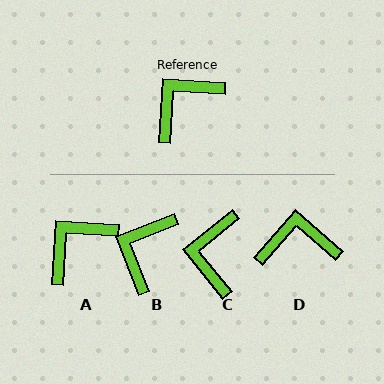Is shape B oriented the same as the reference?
No, it is off by about 25 degrees.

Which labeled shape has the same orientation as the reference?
A.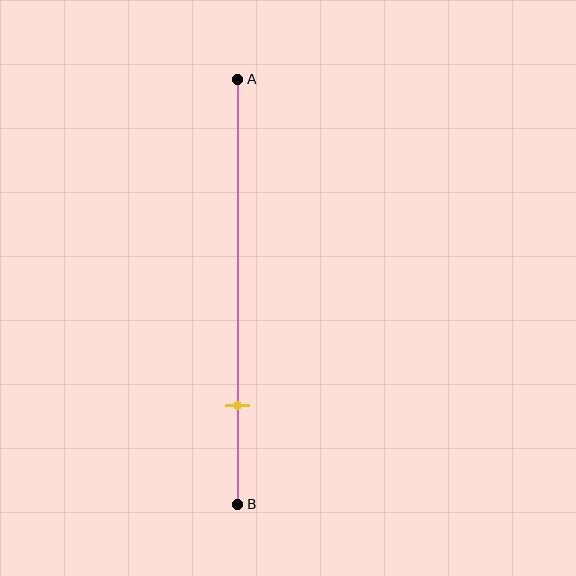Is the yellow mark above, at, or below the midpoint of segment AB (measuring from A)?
The yellow mark is below the midpoint of segment AB.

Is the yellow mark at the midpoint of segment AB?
No, the mark is at about 75% from A, not at the 50% midpoint.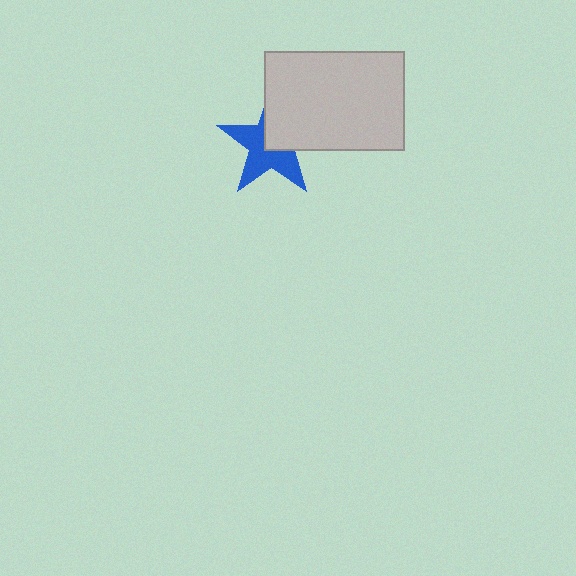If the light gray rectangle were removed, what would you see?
You would see the complete blue star.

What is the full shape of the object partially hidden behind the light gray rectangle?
The partially hidden object is a blue star.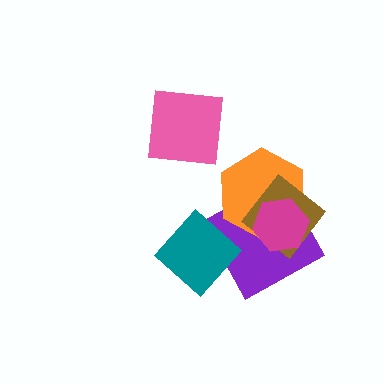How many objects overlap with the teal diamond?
1 object overlaps with the teal diamond.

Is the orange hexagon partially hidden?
Yes, it is partially covered by another shape.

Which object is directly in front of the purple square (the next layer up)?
The orange hexagon is directly in front of the purple square.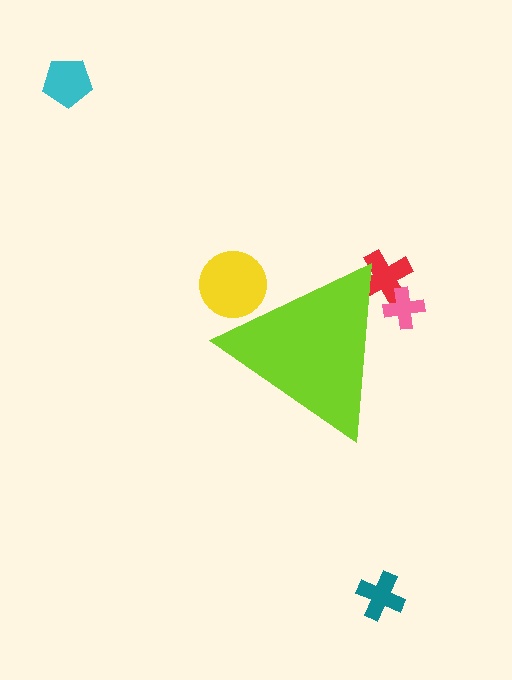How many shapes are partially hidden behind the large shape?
3 shapes are partially hidden.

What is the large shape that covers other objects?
A lime triangle.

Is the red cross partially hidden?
Yes, the red cross is partially hidden behind the lime triangle.